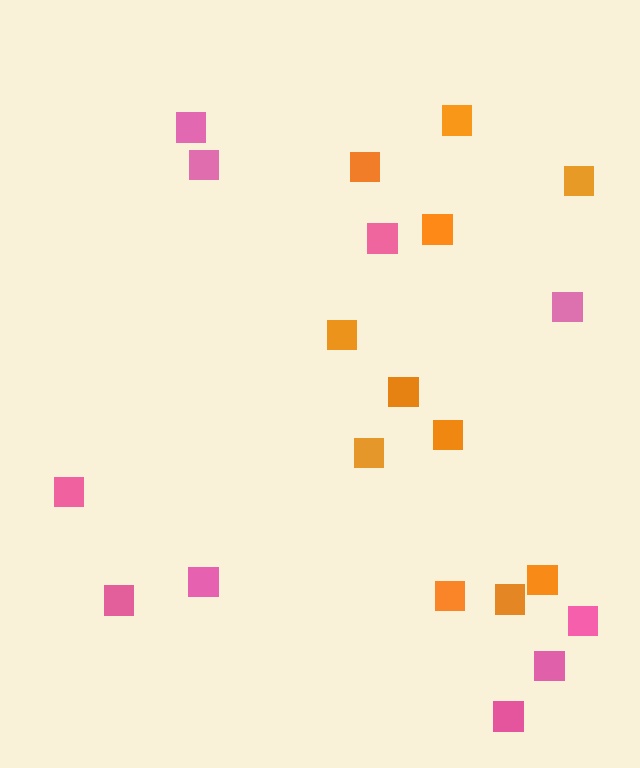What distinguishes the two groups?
There are 2 groups: one group of orange squares (11) and one group of pink squares (10).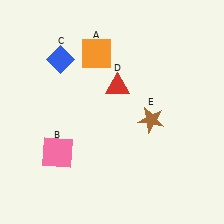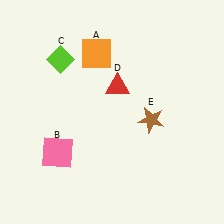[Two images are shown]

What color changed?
The diamond (C) changed from blue in Image 1 to lime in Image 2.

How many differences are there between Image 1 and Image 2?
There is 1 difference between the two images.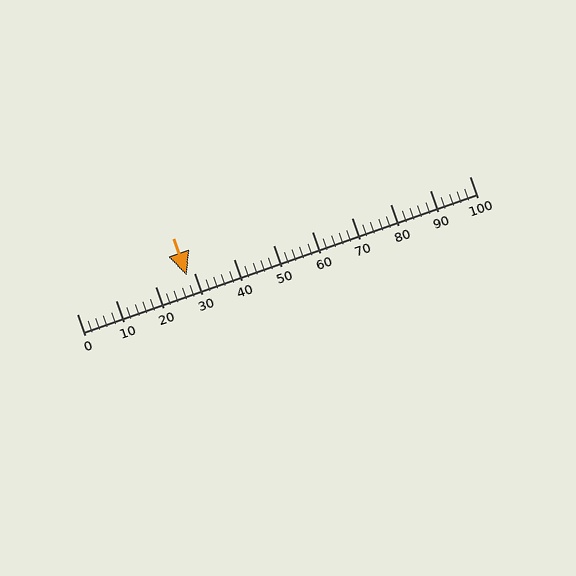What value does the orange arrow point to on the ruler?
The orange arrow points to approximately 28.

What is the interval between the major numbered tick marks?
The major tick marks are spaced 10 units apart.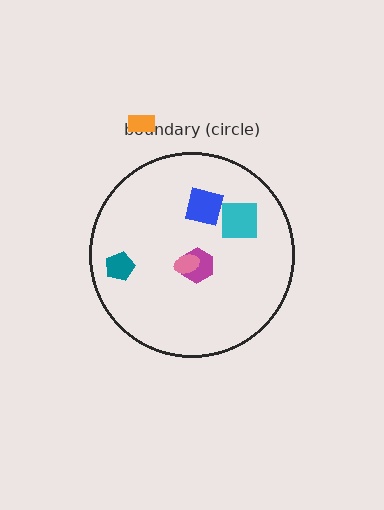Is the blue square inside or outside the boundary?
Inside.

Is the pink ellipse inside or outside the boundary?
Inside.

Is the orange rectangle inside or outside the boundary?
Outside.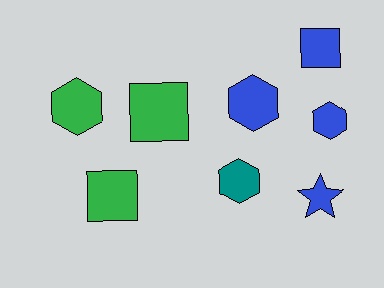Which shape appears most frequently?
Hexagon, with 4 objects.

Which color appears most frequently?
Blue, with 4 objects.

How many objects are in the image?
There are 8 objects.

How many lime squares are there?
There are no lime squares.